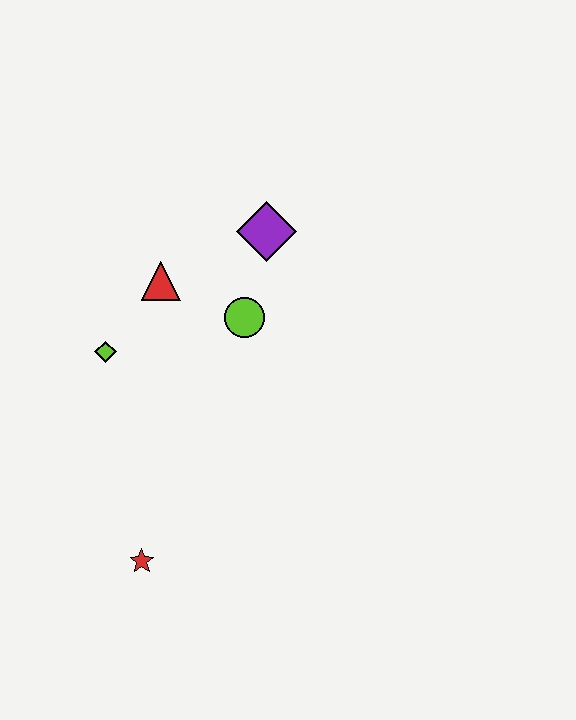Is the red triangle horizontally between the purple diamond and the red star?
Yes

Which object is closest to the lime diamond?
The red triangle is closest to the lime diamond.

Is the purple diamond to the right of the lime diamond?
Yes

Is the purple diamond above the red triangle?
Yes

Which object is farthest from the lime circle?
The red star is farthest from the lime circle.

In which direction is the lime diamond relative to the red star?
The lime diamond is above the red star.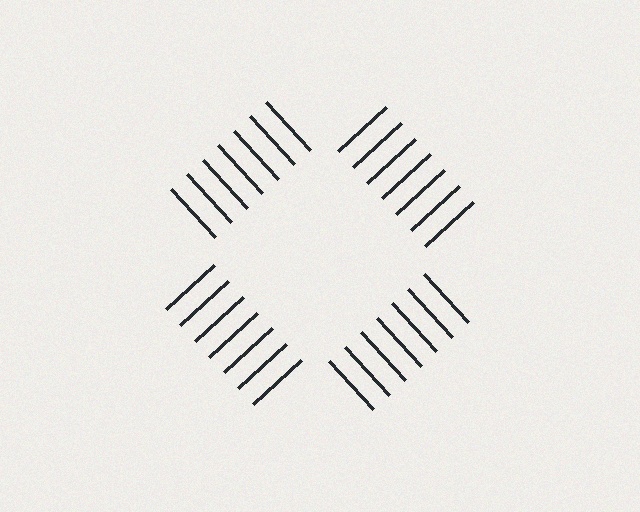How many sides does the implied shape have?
4 sides — the line-ends trace a square.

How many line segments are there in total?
28 — 7 along each of the 4 edges.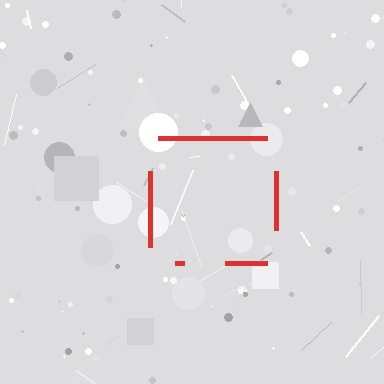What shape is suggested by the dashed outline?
The dashed outline suggests a square.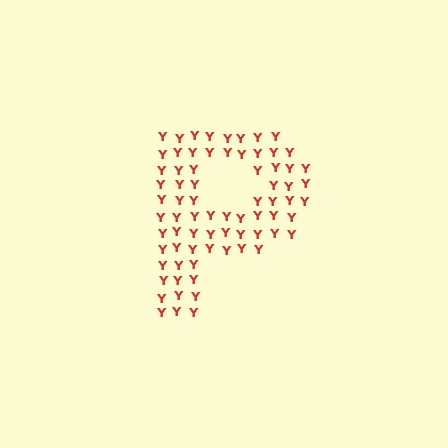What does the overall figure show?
The overall figure shows the letter P.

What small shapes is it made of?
It is made of small letter Y's.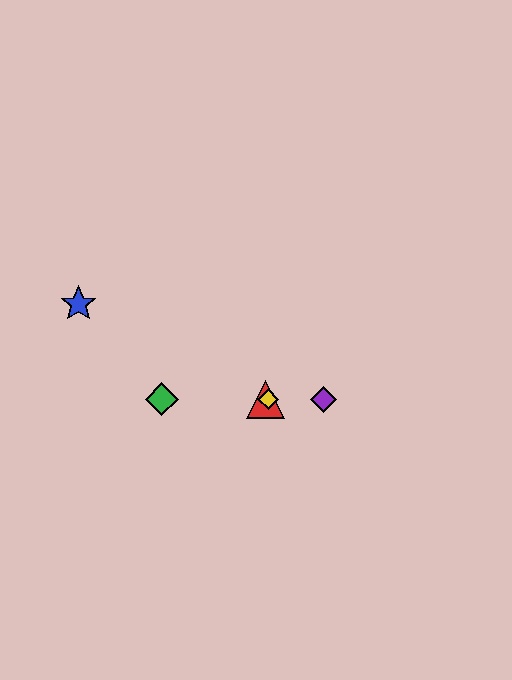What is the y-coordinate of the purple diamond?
The purple diamond is at y≈399.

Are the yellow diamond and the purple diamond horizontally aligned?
Yes, both are at y≈399.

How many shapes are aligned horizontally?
4 shapes (the red triangle, the green diamond, the yellow diamond, the purple diamond) are aligned horizontally.